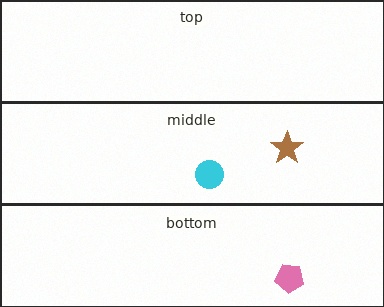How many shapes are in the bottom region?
1.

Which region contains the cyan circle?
The middle region.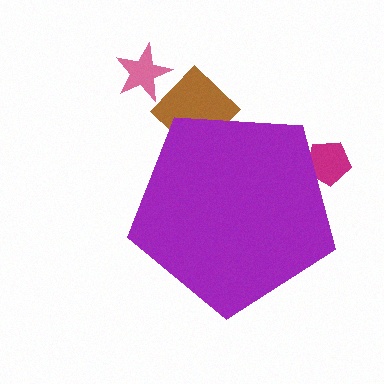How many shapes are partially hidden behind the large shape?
2 shapes are partially hidden.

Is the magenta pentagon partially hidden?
Yes, the magenta pentagon is partially hidden behind the purple pentagon.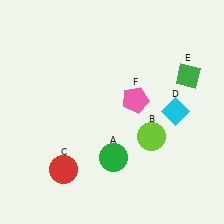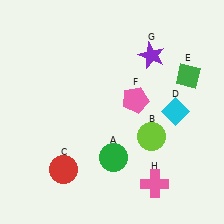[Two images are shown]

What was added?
A purple star (G), a pink cross (H) were added in Image 2.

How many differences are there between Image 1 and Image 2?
There are 2 differences between the two images.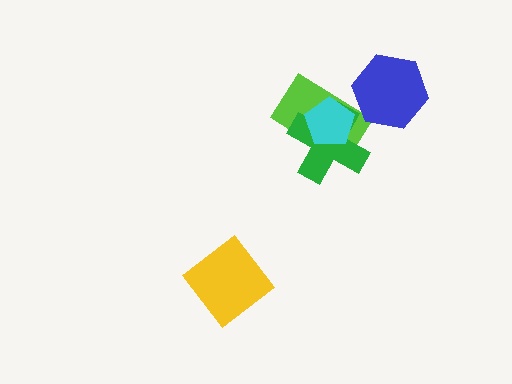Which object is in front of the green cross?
The cyan pentagon is in front of the green cross.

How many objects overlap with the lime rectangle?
3 objects overlap with the lime rectangle.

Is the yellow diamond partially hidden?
No, no other shape covers it.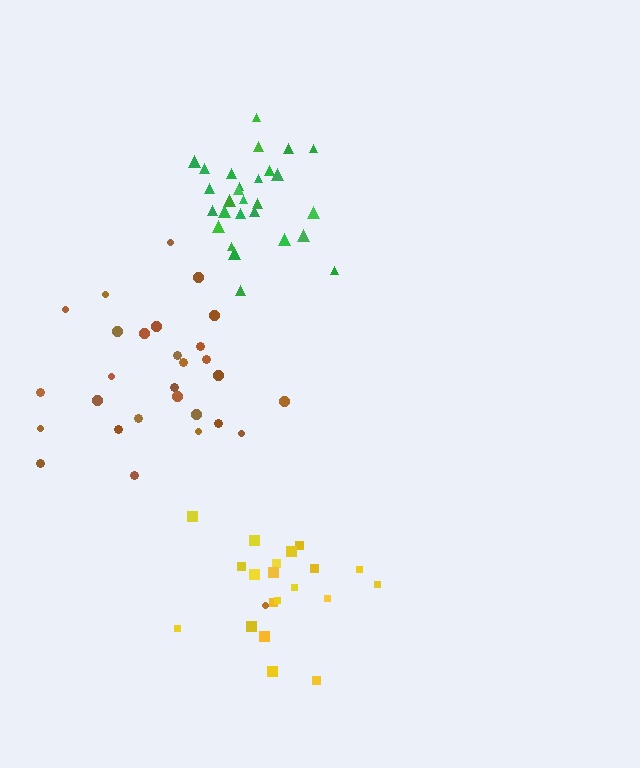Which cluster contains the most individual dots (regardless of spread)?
Brown (29).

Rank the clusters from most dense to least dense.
green, yellow, brown.